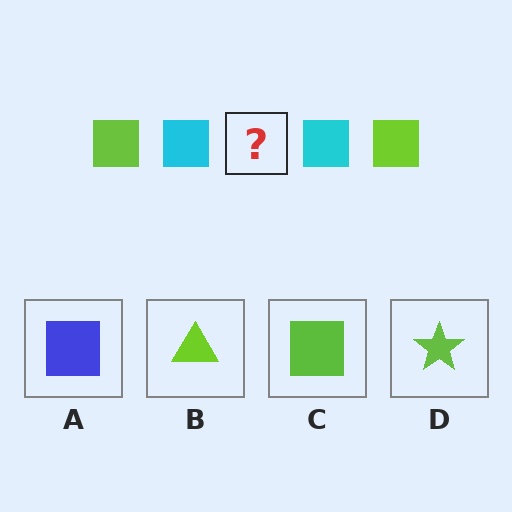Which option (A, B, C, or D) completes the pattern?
C.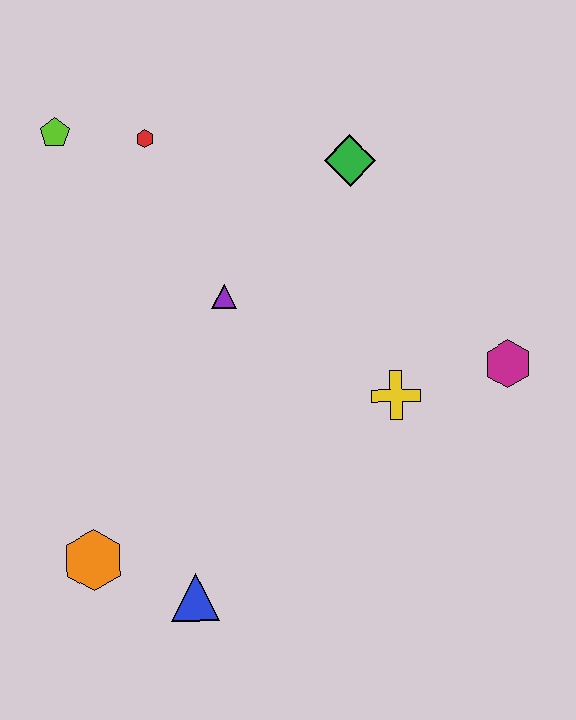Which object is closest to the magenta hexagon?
The yellow cross is closest to the magenta hexagon.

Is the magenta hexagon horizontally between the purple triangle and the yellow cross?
No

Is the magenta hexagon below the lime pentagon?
Yes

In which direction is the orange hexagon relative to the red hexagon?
The orange hexagon is below the red hexagon.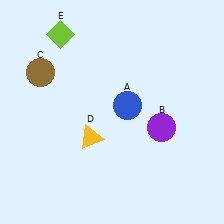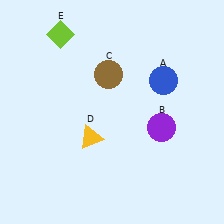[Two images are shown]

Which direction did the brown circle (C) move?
The brown circle (C) moved right.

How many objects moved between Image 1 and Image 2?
2 objects moved between the two images.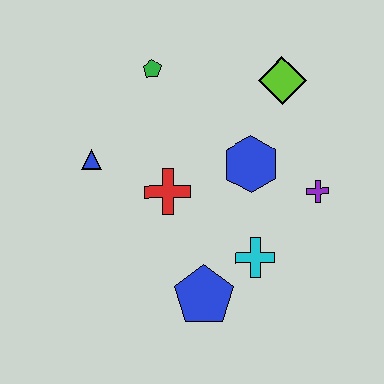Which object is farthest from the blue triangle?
The purple cross is farthest from the blue triangle.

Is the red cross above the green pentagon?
No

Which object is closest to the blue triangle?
The red cross is closest to the blue triangle.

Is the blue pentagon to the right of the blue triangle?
Yes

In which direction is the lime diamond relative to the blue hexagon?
The lime diamond is above the blue hexagon.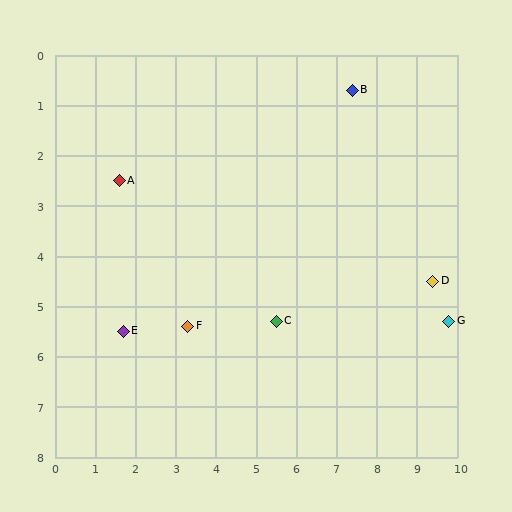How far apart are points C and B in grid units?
Points C and B are about 5.0 grid units apart.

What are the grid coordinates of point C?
Point C is at approximately (5.5, 5.3).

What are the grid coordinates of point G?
Point G is at approximately (9.8, 5.3).